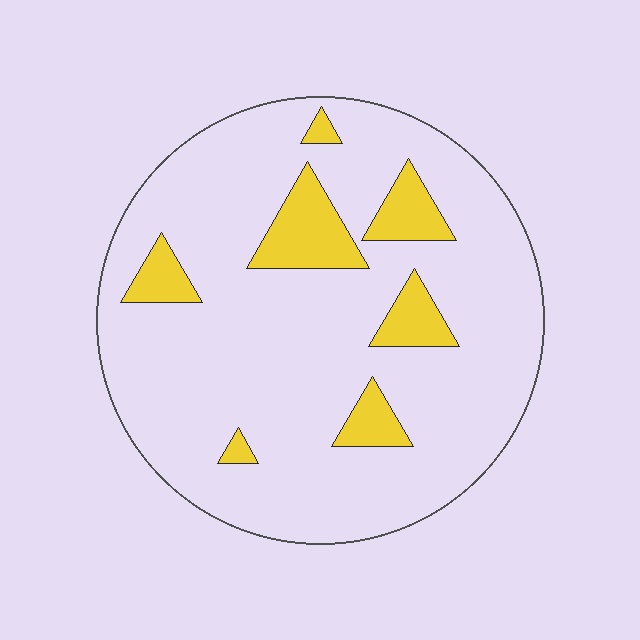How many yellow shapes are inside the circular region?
7.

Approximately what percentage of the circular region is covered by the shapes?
Approximately 15%.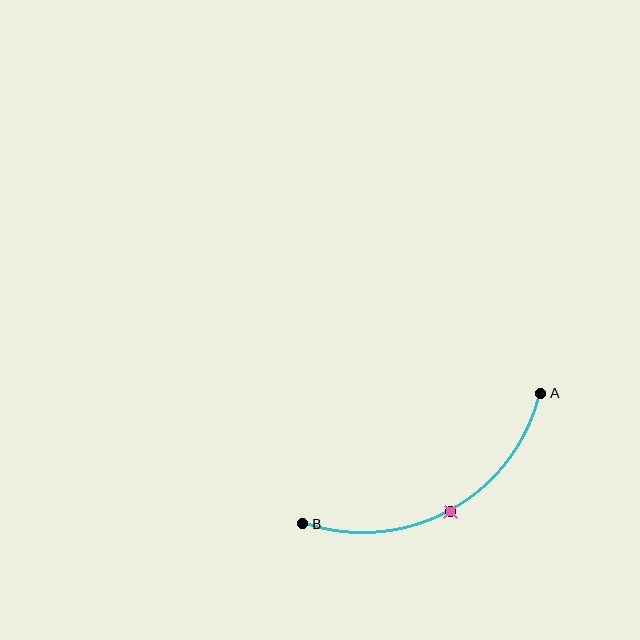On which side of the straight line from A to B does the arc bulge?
The arc bulges below the straight line connecting A and B.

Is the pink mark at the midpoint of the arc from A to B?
Yes. The pink mark lies on the arc at equal arc-length from both A and B — it is the arc midpoint.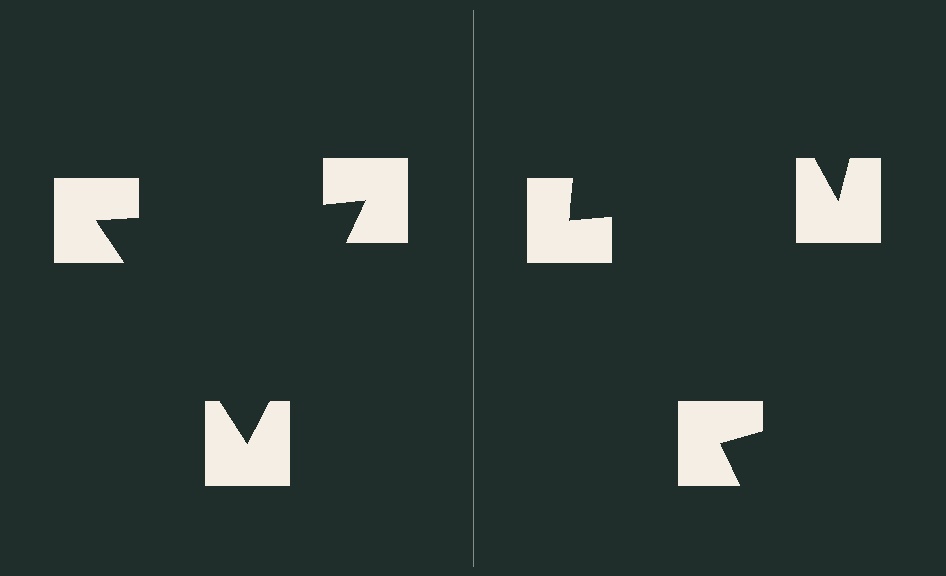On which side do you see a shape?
An illusory triangle appears on the left side. On the right side the wedge cuts are rotated, so no coherent shape forms.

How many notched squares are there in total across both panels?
6 — 3 on each side.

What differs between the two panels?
The notched squares are positioned identically on both sides; only the wedge orientations differ. On the left they align to a triangle; on the right they are misaligned.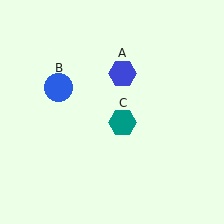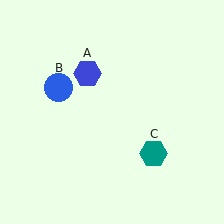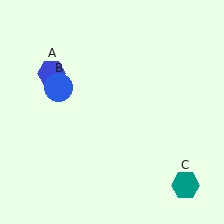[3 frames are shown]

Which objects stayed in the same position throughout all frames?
Blue circle (object B) remained stationary.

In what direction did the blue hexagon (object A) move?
The blue hexagon (object A) moved left.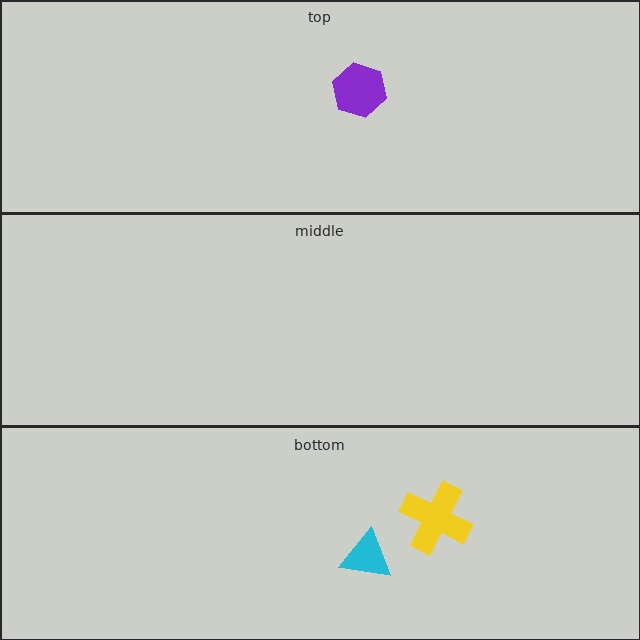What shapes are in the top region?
The purple hexagon.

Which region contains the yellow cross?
The bottom region.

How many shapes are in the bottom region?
2.